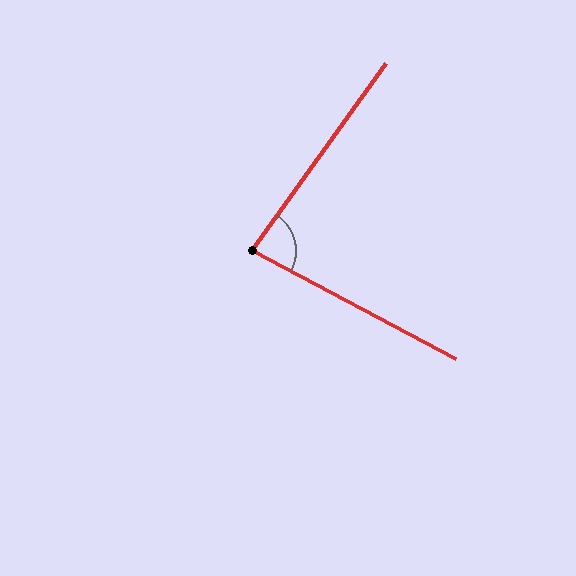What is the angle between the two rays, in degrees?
Approximately 82 degrees.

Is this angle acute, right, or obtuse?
It is acute.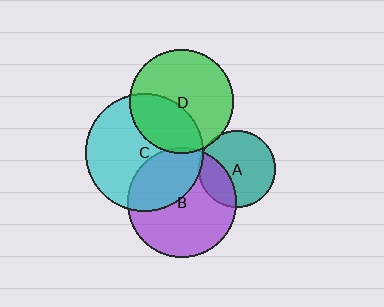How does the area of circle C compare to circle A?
Approximately 2.3 times.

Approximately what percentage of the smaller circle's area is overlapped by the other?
Approximately 35%.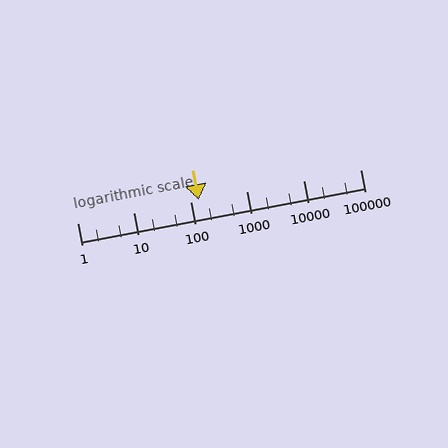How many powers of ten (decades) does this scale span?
The scale spans 5 decades, from 1 to 100000.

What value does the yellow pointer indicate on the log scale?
The pointer indicates approximately 140.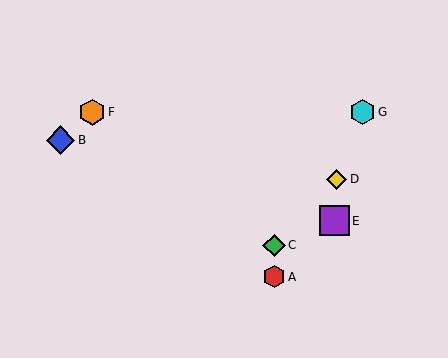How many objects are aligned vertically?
2 objects (A, C) are aligned vertically.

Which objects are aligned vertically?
Objects A, C are aligned vertically.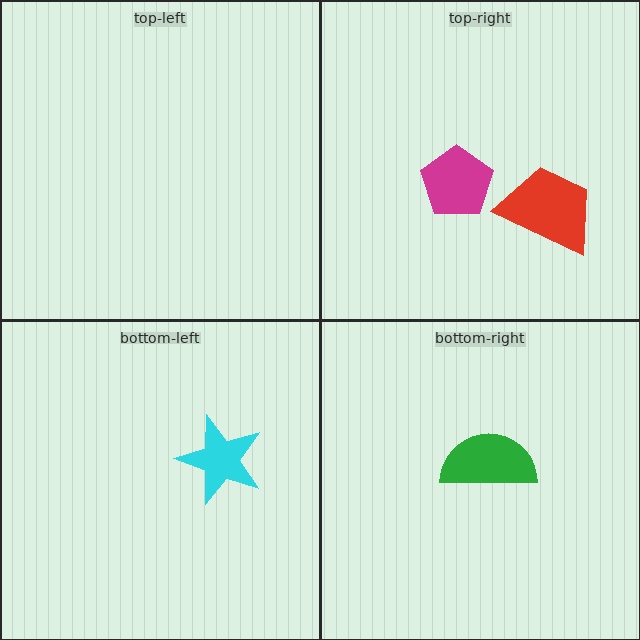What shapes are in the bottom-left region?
The cyan star.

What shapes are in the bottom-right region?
The green semicircle.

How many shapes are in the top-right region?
2.